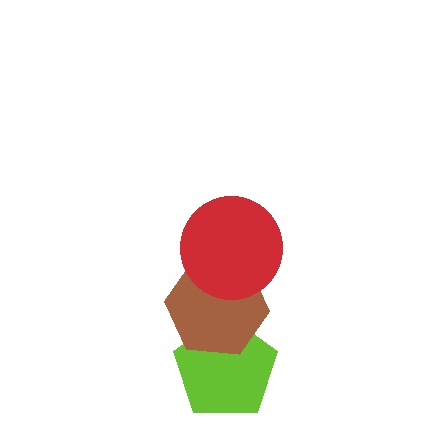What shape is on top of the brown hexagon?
The red circle is on top of the brown hexagon.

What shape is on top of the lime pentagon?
The brown hexagon is on top of the lime pentagon.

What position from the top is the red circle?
The red circle is 1st from the top.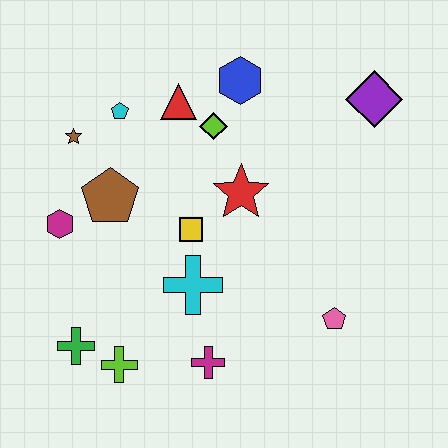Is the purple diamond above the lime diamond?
Yes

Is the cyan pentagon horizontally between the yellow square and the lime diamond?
No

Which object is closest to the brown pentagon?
The magenta hexagon is closest to the brown pentagon.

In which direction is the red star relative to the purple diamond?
The red star is to the left of the purple diamond.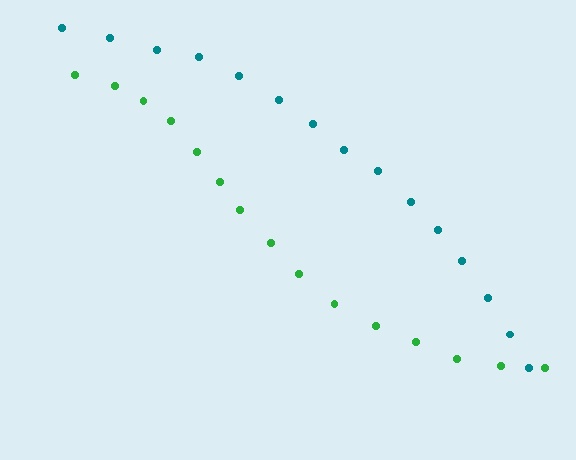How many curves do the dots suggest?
There are 2 distinct paths.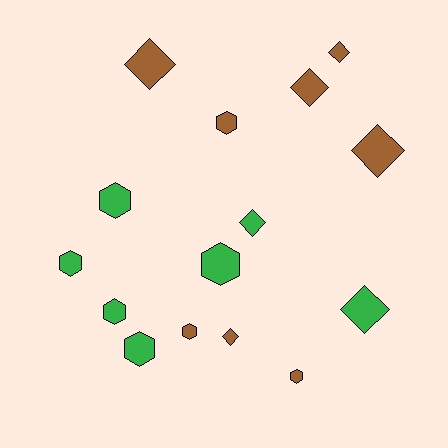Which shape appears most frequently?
Hexagon, with 8 objects.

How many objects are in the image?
There are 15 objects.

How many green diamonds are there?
There are 2 green diamonds.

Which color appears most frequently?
Brown, with 8 objects.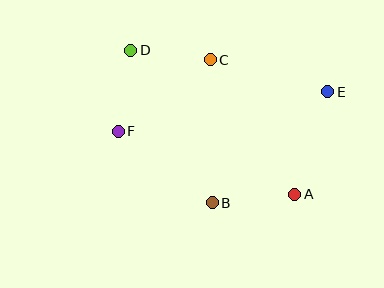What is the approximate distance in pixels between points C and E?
The distance between C and E is approximately 122 pixels.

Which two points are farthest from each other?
Points A and D are farthest from each other.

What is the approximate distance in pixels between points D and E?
The distance between D and E is approximately 201 pixels.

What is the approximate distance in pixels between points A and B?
The distance between A and B is approximately 83 pixels.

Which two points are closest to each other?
Points C and D are closest to each other.